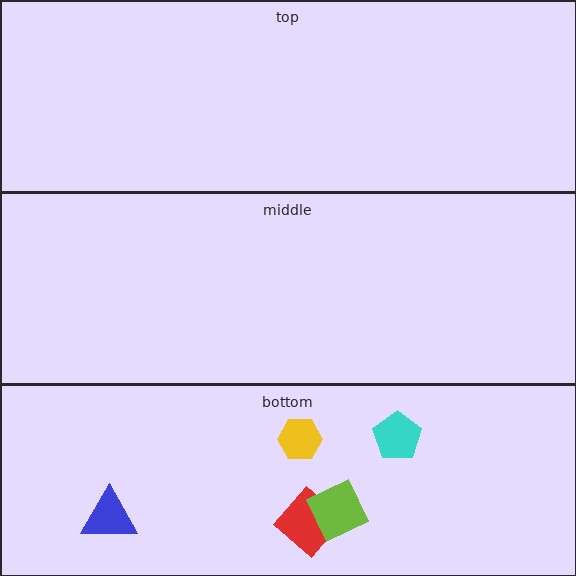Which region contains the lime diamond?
The bottom region.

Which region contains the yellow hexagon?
The bottom region.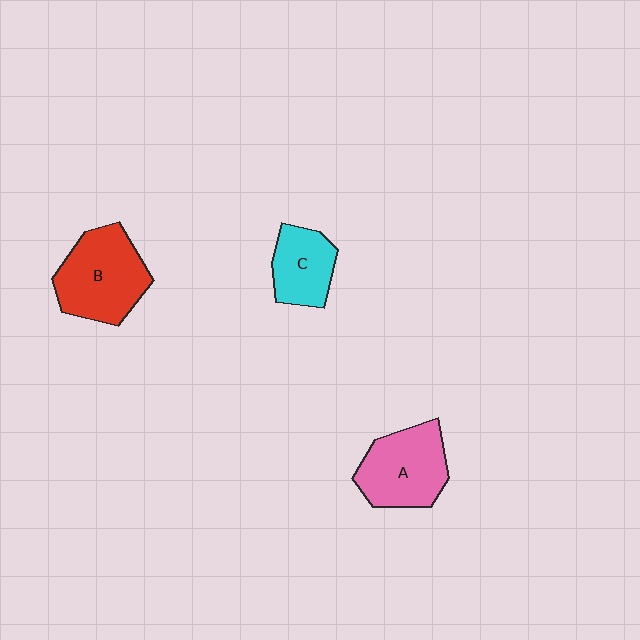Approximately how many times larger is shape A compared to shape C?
Approximately 1.5 times.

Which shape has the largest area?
Shape B (red).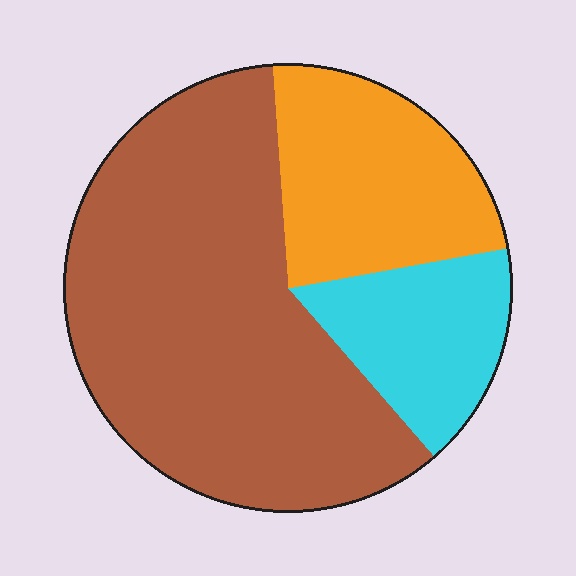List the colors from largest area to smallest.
From largest to smallest: brown, orange, cyan.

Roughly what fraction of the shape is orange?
Orange takes up about one quarter (1/4) of the shape.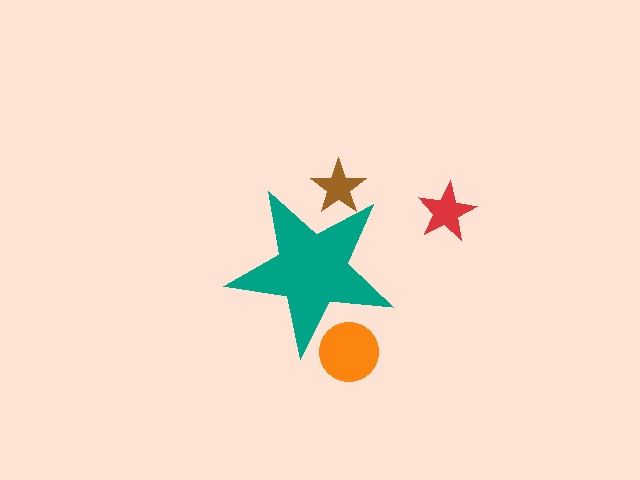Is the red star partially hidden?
No, the red star is fully visible.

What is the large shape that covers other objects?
A teal star.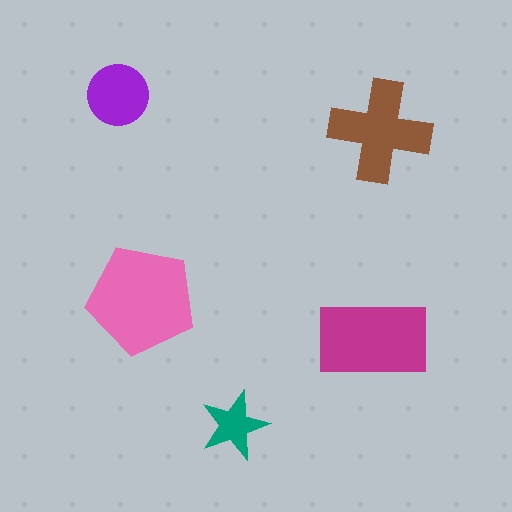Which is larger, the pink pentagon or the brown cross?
The pink pentagon.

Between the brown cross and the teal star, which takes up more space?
The brown cross.